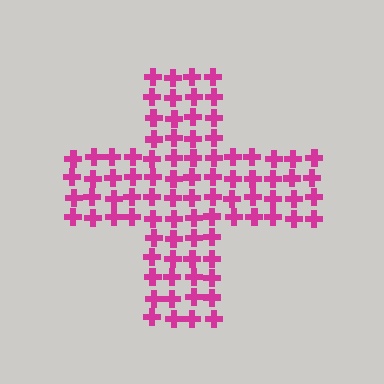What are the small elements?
The small elements are crosses.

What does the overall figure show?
The overall figure shows a cross.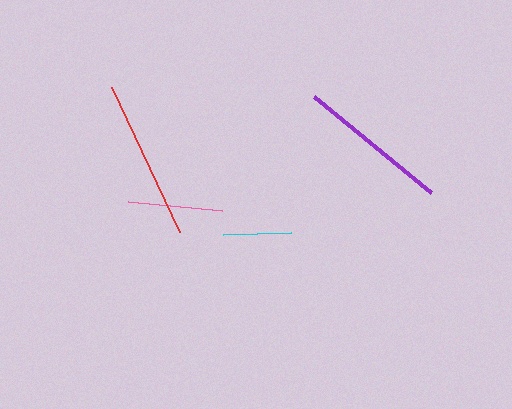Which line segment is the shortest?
The cyan line is the shortest at approximately 68 pixels.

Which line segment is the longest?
The red line is the longest at approximately 161 pixels.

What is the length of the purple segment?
The purple segment is approximately 152 pixels long.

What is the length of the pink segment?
The pink segment is approximately 95 pixels long.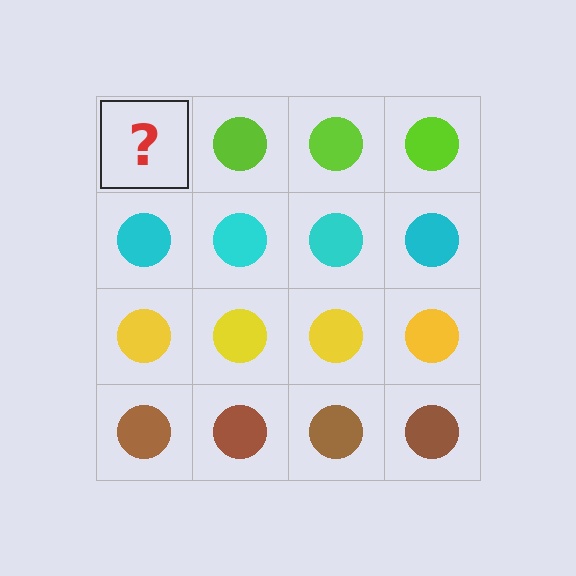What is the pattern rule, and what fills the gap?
The rule is that each row has a consistent color. The gap should be filled with a lime circle.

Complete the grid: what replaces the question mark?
The question mark should be replaced with a lime circle.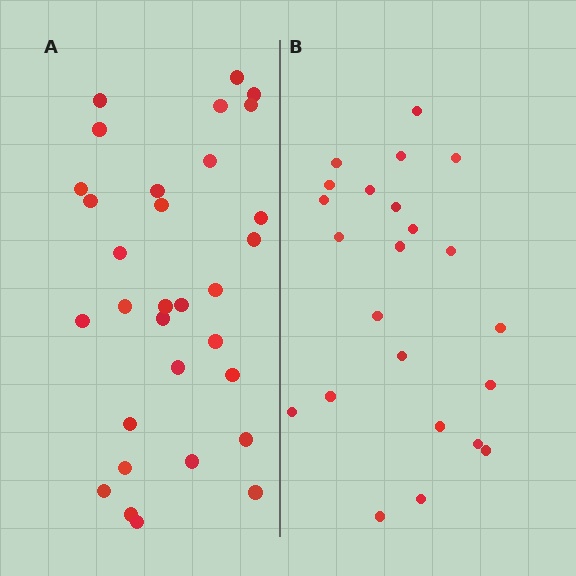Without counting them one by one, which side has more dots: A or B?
Region A (the left region) has more dots.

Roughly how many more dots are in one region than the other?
Region A has roughly 8 or so more dots than region B.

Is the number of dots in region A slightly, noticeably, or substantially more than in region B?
Region A has noticeably more, but not dramatically so. The ratio is roughly 1.3 to 1.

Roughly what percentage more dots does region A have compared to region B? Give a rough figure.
About 35% more.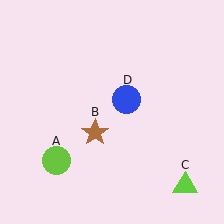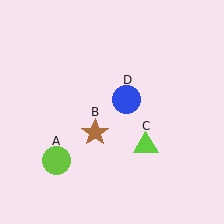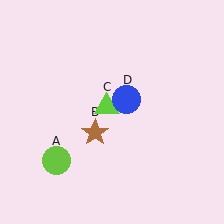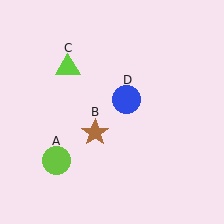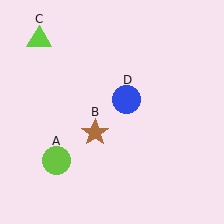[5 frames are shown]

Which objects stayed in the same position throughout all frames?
Lime circle (object A) and brown star (object B) and blue circle (object D) remained stationary.